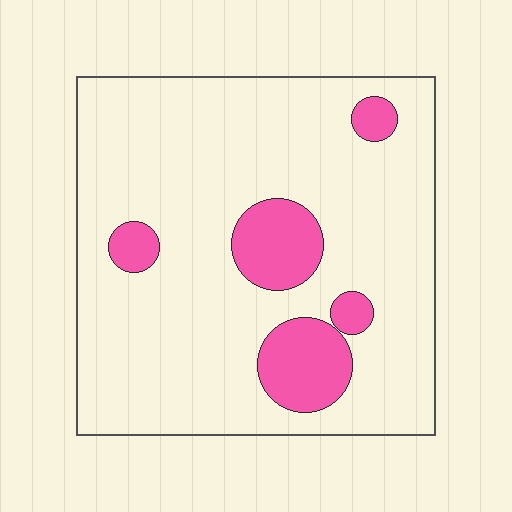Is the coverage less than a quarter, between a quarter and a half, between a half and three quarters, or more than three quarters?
Less than a quarter.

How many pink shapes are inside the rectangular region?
5.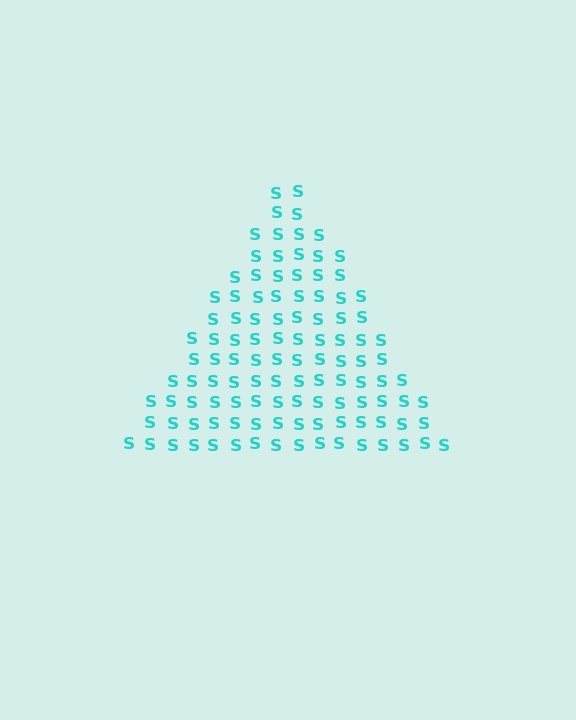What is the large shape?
The large shape is a triangle.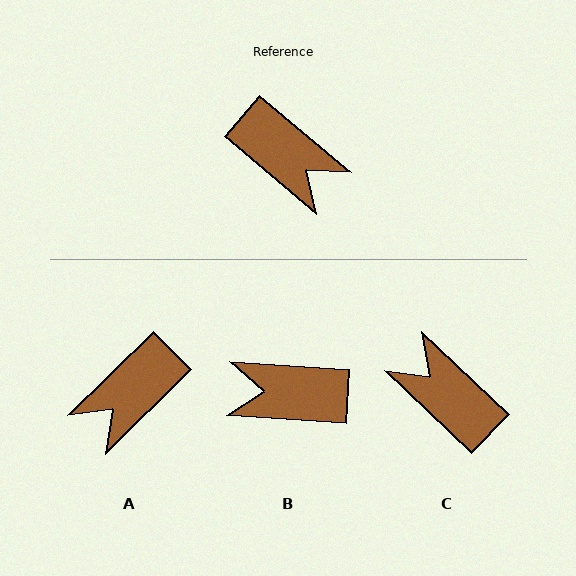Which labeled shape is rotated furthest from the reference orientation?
C, about 177 degrees away.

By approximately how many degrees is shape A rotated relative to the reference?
Approximately 95 degrees clockwise.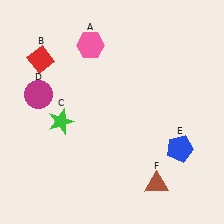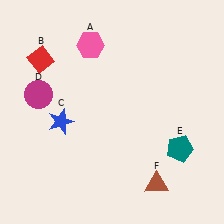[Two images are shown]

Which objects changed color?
C changed from green to blue. E changed from blue to teal.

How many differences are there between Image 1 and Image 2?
There are 2 differences between the two images.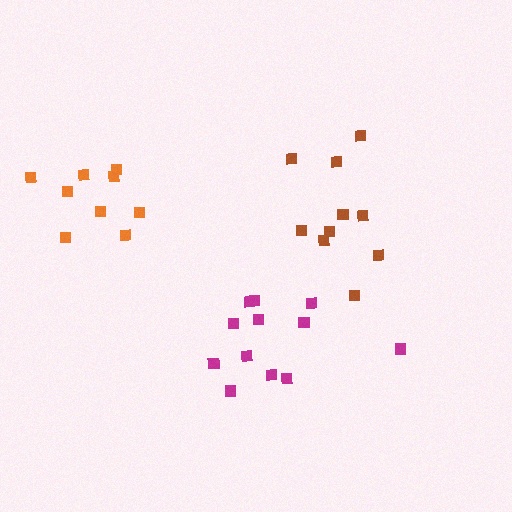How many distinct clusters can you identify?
There are 3 distinct clusters.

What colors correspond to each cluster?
The clusters are colored: orange, magenta, brown.